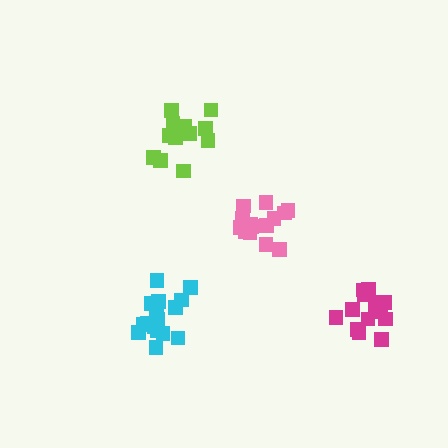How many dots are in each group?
Group 1: 14 dots, Group 2: 17 dots, Group 3: 14 dots, Group 4: 12 dots (57 total).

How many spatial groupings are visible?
There are 4 spatial groupings.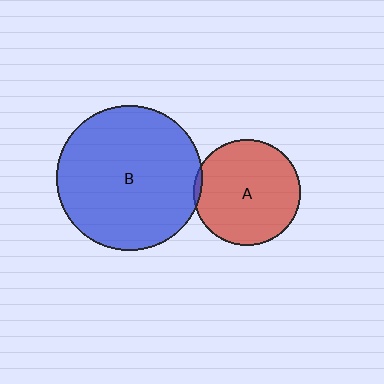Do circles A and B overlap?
Yes.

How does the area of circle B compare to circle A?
Approximately 1.9 times.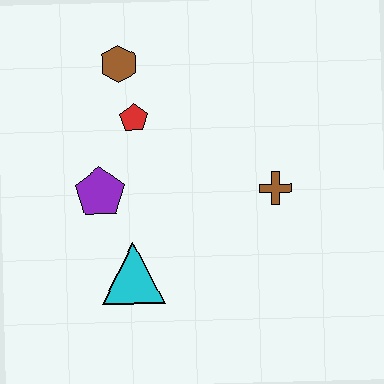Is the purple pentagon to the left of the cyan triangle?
Yes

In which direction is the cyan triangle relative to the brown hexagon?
The cyan triangle is below the brown hexagon.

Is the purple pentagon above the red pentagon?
No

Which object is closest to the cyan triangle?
The purple pentagon is closest to the cyan triangle.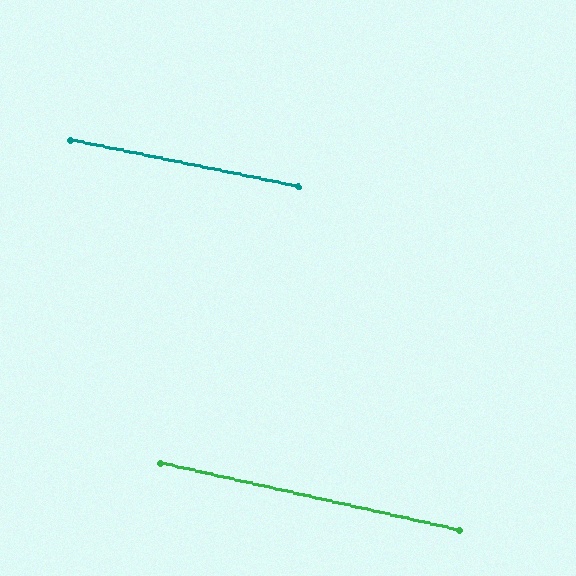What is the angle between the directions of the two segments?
Approximately 1 degree.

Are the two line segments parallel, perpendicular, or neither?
Parallel — their directions differ by only 1.1°.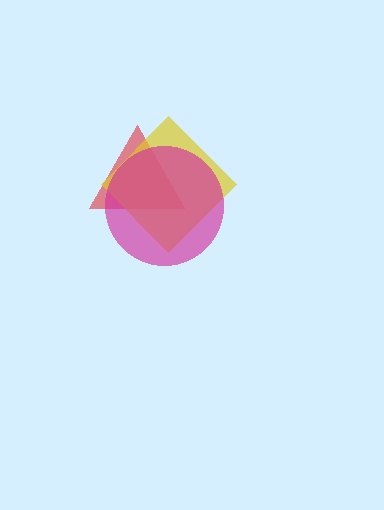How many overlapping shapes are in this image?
There are 3 overlapping shapes in the image.